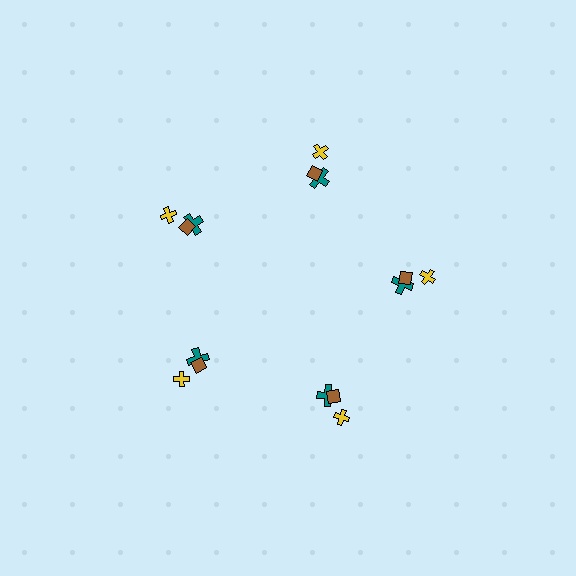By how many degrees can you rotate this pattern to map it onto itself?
The pattern maps onto itself every 72 degrees of rotation.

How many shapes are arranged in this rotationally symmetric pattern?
There are 15 shapes, arranged in 5 groups of 3.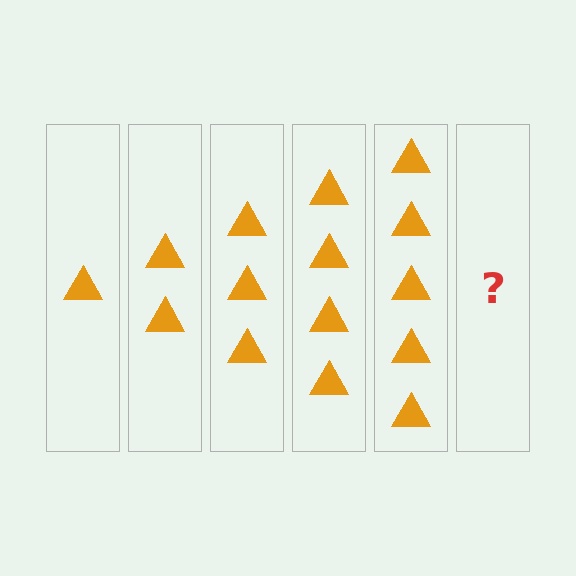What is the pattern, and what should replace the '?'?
The pattern is that each step adds one more triangle. The '?' should be 6 triangles.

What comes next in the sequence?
The next element should be 6 triangles.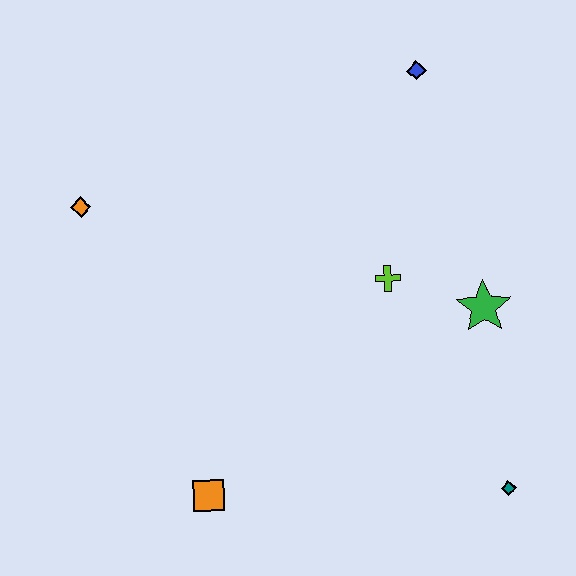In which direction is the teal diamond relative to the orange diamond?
The teal diamond is to the right of the orange diamond.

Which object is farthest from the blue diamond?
The orange square is farthest from the blue diamond.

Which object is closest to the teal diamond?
The green star is closest to the teal diamond.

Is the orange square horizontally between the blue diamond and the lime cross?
No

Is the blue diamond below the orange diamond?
No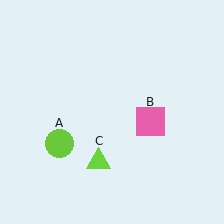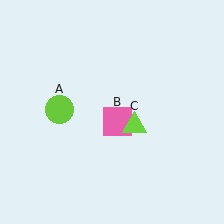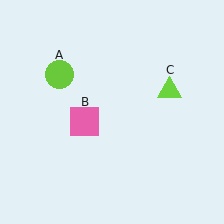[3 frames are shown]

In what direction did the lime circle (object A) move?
The lime circle (object A) moved up.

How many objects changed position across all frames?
3 objects changed position: lime circle (object A), pink square (object B), lime triangle (object C).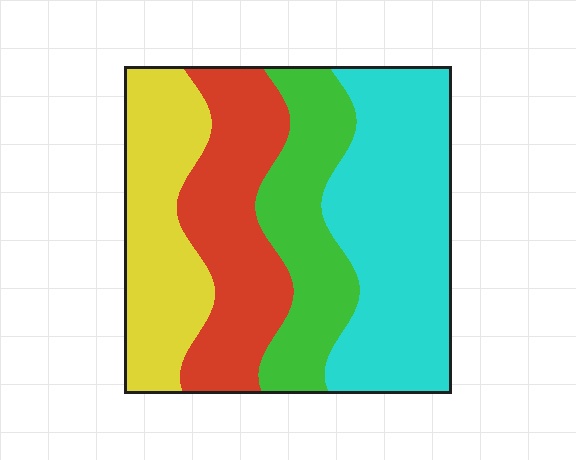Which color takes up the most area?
Cyan, at roughly 35%.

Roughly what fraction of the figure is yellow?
Yellow covers about 20% of the figure.